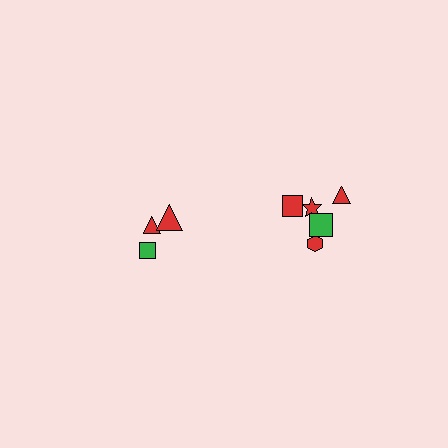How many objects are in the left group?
There are 3 objects.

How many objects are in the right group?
There are 5 objects.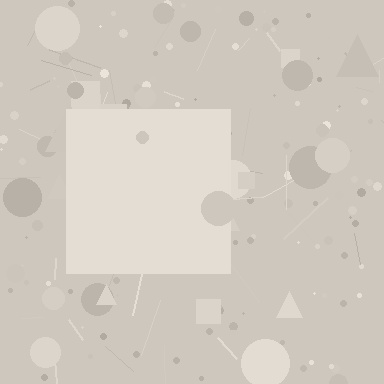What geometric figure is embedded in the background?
A square is embedded in the background.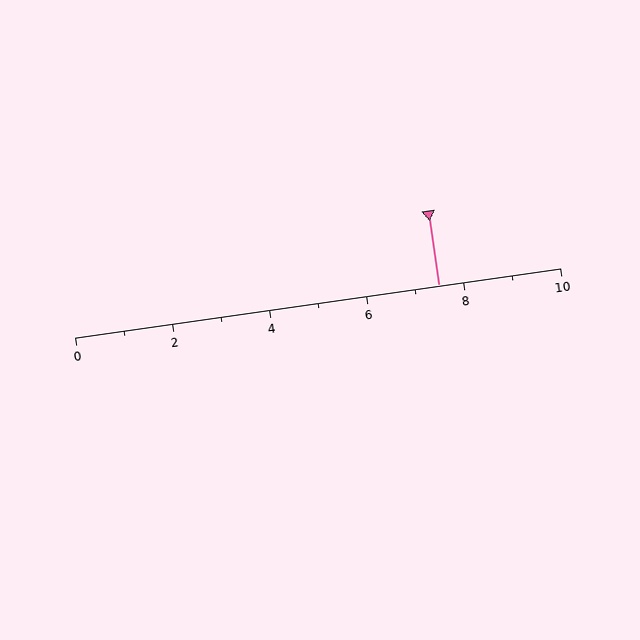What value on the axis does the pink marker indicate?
The marker indicates approximately 7.5.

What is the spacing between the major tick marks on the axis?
The major ticks are spaced 2 apart.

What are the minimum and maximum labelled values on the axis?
The axis runs from 0 to 10.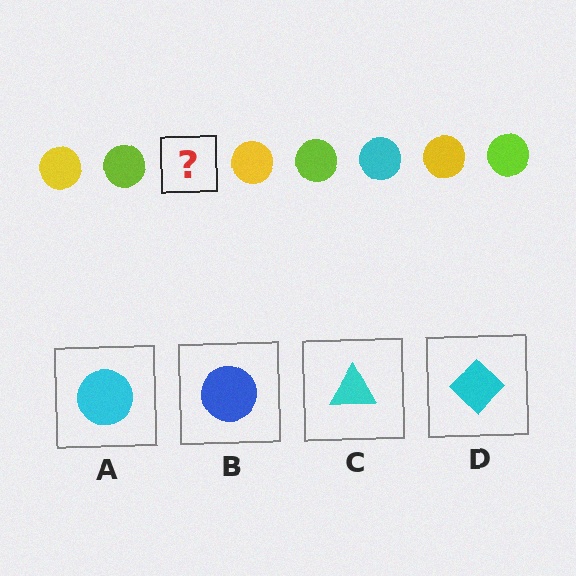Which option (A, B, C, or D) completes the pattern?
A.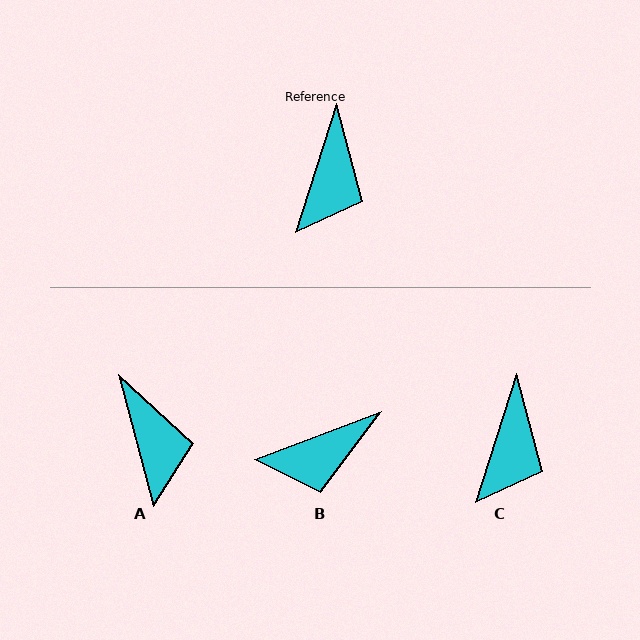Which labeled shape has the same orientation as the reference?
C.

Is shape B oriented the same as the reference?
No, it is off by about 51 degrees.